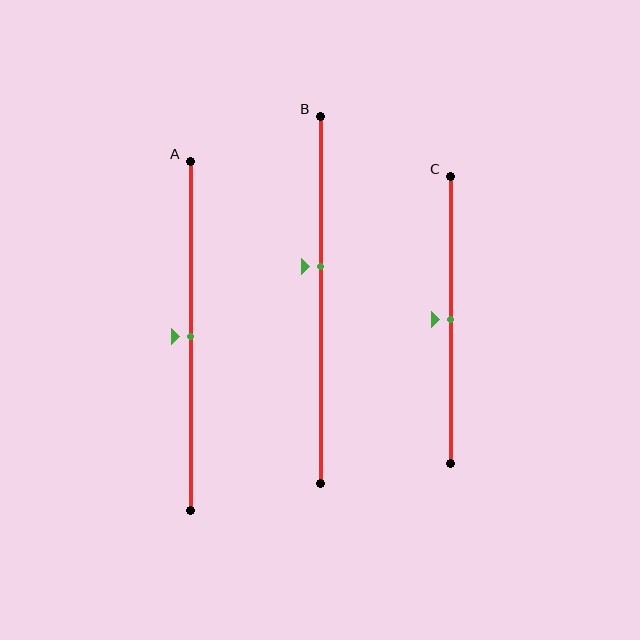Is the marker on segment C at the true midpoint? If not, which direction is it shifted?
Yes, the marker on segment C is at the true midpoint.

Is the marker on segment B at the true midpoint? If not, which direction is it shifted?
No, the marker on segment B is shifted upward by about 9% of the segment length.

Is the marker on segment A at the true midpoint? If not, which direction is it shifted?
Yes, the marker on segment A is at the true midpoint.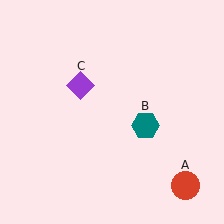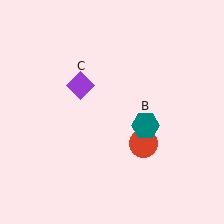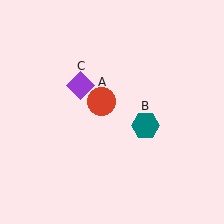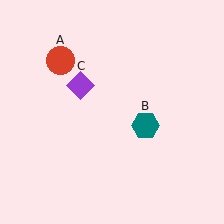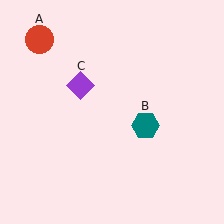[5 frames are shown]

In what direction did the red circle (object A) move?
The red circle (object A) moved up and to the left.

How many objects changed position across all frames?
1 object changed position: red circle (object A).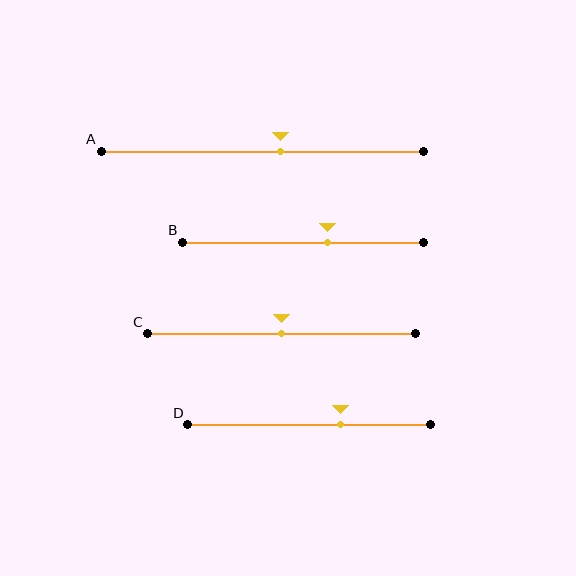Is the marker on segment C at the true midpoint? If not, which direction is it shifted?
Yes, the marker on segment C is at the true midpoint.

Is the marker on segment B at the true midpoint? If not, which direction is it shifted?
No, the marker on segment B is shifted to the right by about 10% of the segment length.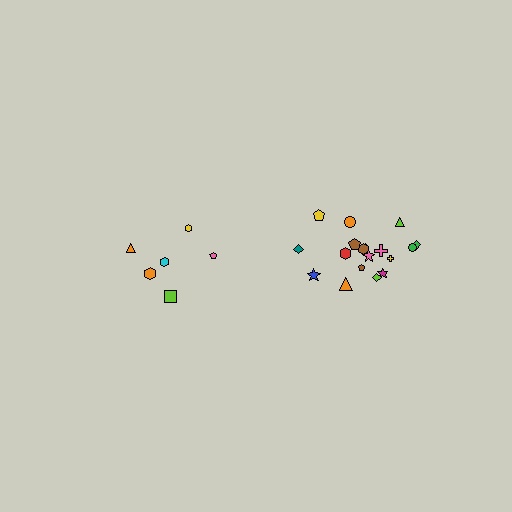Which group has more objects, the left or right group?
The right group.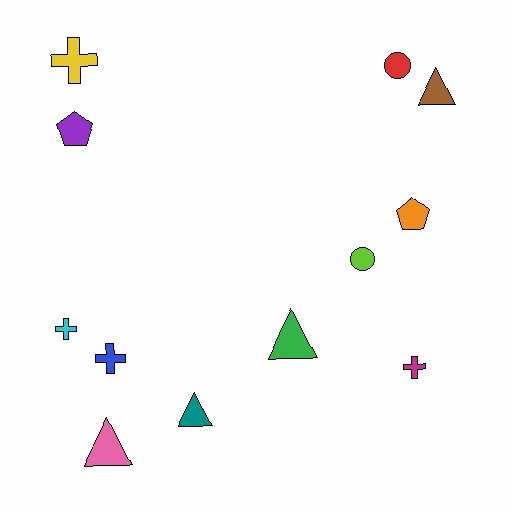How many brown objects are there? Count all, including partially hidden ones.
There is 1 brown object.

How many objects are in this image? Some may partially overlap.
There are 12 objects.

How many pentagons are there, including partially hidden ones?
There are 2 pentagons.